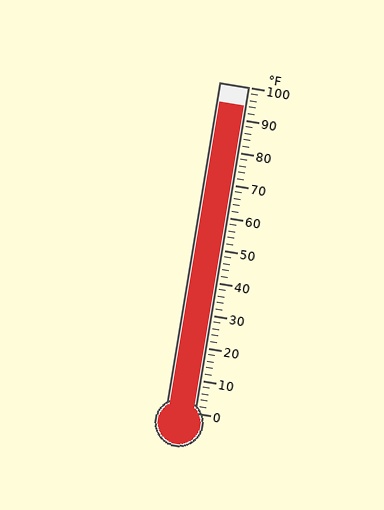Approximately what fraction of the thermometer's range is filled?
The thermometer is filled to approximately 95% of its range.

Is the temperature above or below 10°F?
The temperature is above 10°F.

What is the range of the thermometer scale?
The thermometer scale ranges from 0°F to 100°F.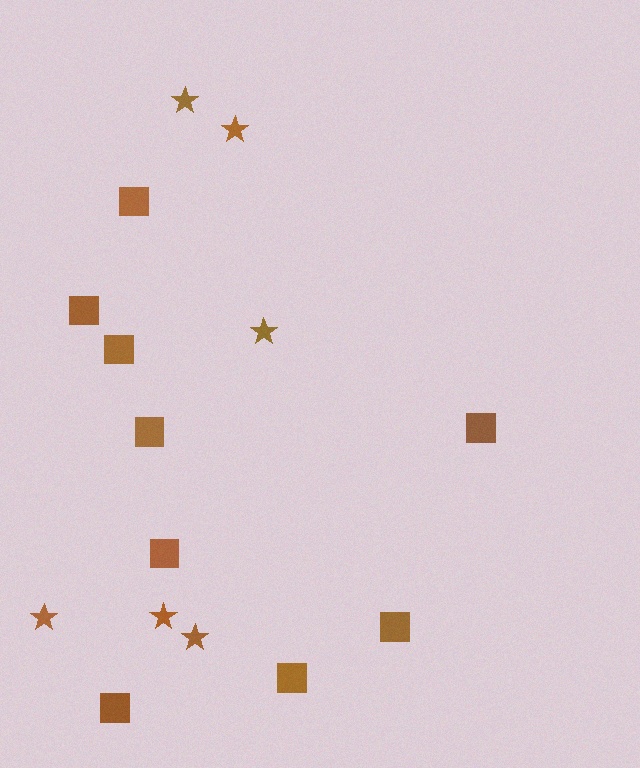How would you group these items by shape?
There are 2 groups: one group of stars (6) and one group of squares (9).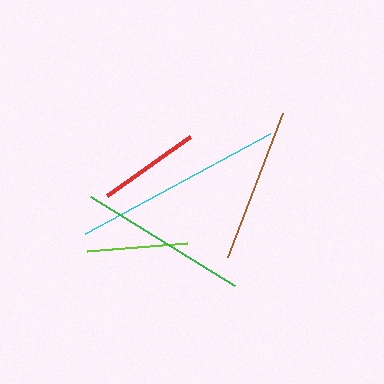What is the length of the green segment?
The green segment is approximately 169 pixels long.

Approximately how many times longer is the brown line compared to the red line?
The brown line is approximately 1.5 times the length of the red line.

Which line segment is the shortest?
The lime line is the shortest at approximately 101 pixels.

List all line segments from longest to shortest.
From longest to shortest: cyan, green, brown, red, lime.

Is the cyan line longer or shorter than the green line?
The cyan line is longer than the green line.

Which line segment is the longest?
The cyan line is the longest at approximately 210 pixels.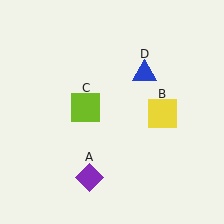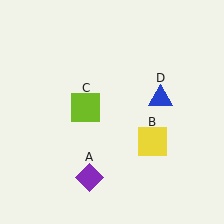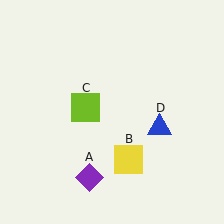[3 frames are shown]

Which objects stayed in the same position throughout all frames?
Purple diamond (object A) and lime square (object C) remained stationary.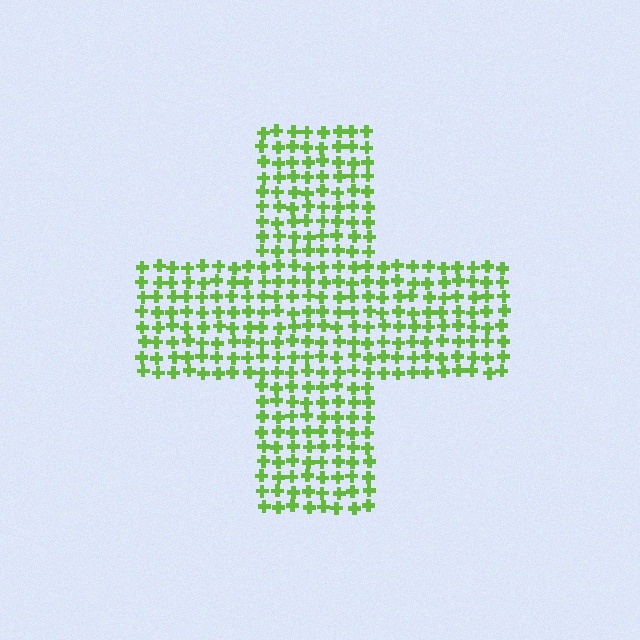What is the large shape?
The large shape is a cross.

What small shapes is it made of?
It is made of small crosses.